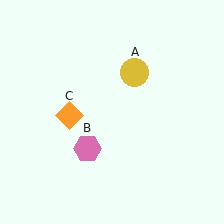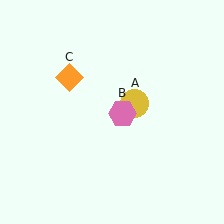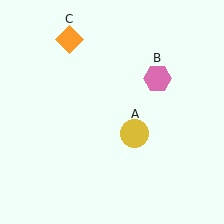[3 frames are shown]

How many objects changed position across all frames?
3 objects changed position: yellow circle (object A), pink hexagon (object B), orange diamond (object C).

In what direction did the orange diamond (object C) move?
The orange diamond (object C) moved up.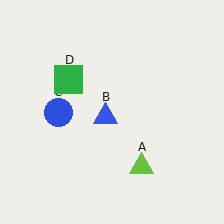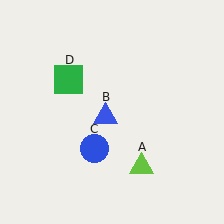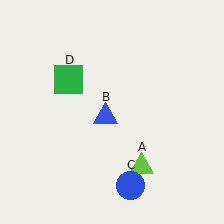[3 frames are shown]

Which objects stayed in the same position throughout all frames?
Lime triangle (object A) and blue triangle (object B) and green square (object D) remained stationary.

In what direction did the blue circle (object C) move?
The blue circle (object C) moved down and to the right.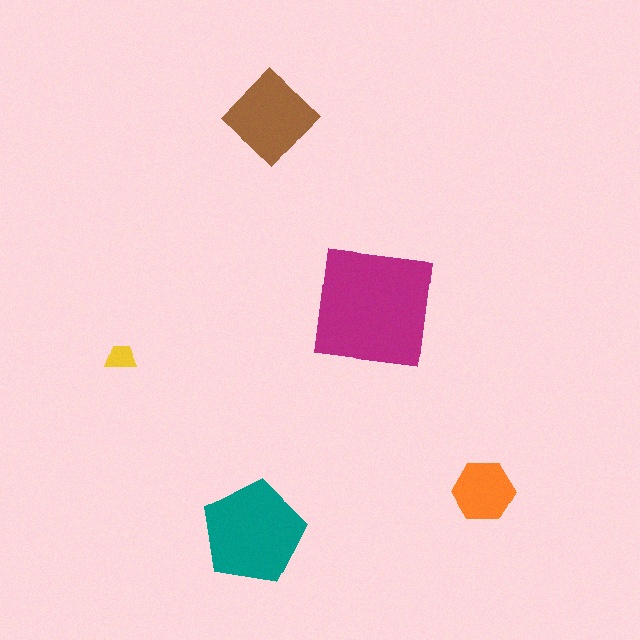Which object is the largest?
The magenta square.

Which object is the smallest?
The yellow trapezoid.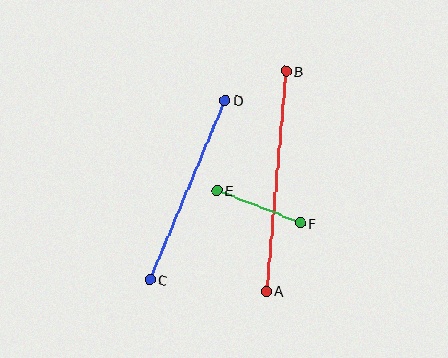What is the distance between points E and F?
The distance is approximately 90 pixels.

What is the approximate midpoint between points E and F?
The midpoint is at approximately (259, 207) pixels.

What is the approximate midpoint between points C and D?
The midpoint is at approximately (187, 190) pixels.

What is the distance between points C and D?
The distance is approximately 195 pixels.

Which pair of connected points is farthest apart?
Points A and B are farthest apart.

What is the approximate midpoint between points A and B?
The midpoint is at approximately (276, 181) pixels.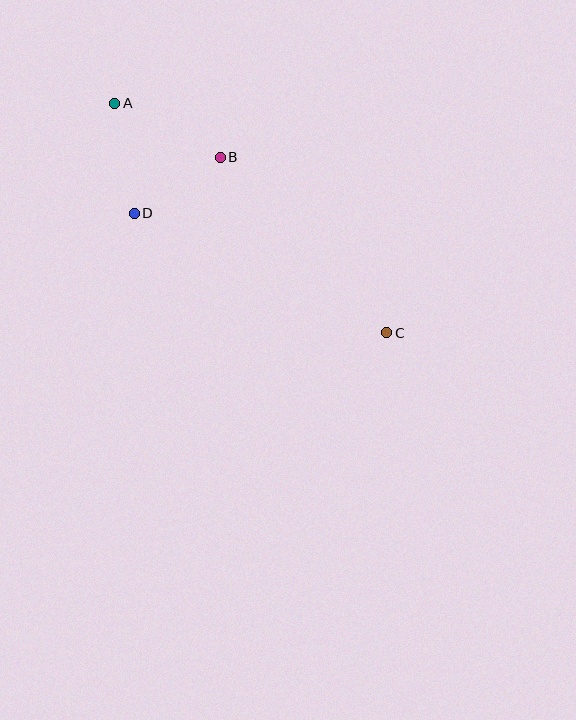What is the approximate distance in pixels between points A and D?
The distance between A and D is approximately 112 pixels.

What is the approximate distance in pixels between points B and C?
The distance between B and C is approximately 242 pixels.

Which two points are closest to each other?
Points B and D are closest to each other.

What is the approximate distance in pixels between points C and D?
The distance between C and D is approximately 279 pixels.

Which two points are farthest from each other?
Points A and C are farthest from each other.